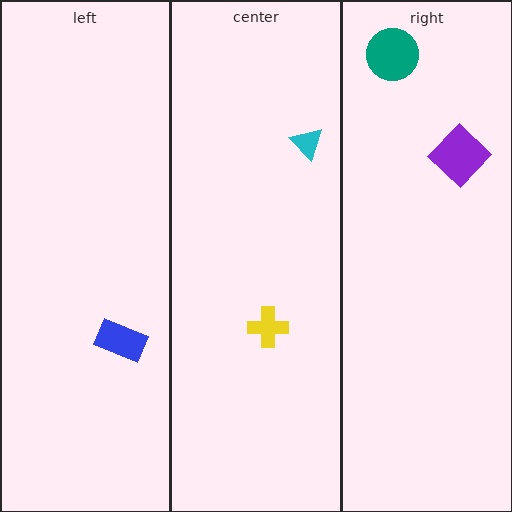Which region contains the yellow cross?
The center region.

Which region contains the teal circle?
The right region.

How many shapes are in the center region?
2.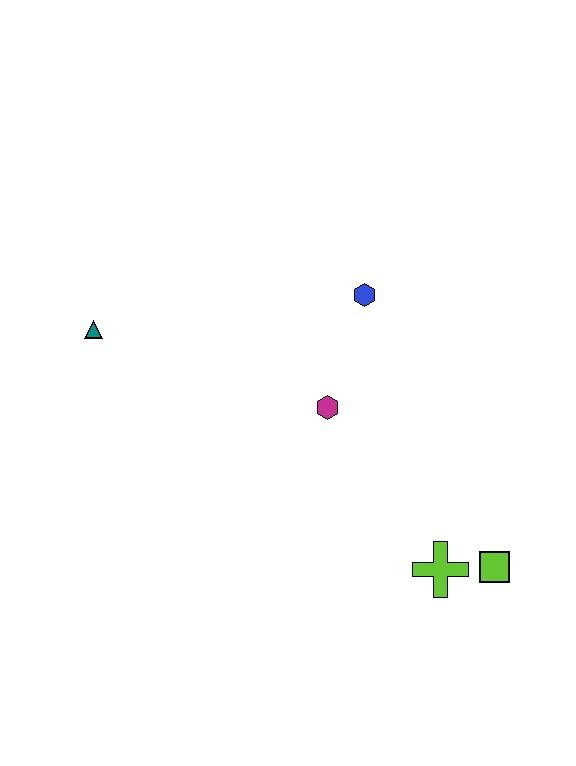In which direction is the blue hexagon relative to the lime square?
The blue hexagon is above the lime square.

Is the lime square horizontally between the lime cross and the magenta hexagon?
No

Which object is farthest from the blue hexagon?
The lime square is farthest from the blue hexagon.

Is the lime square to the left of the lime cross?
No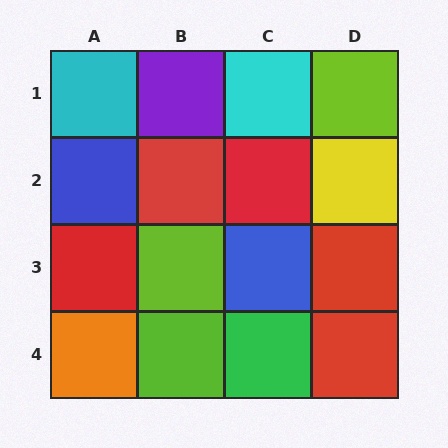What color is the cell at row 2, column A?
Blue.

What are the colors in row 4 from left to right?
Orange, lime, green, red.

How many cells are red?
5 cells are red.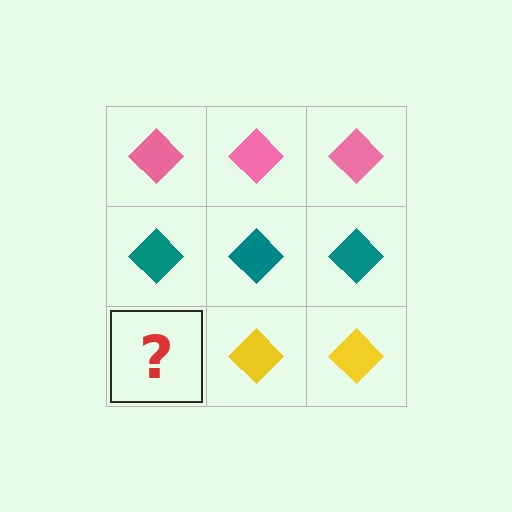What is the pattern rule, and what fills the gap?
The rule is that each row has a consistent color. The gap should be filled with a yellow diamond.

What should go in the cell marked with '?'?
The missing cell should contain a yellow diamond.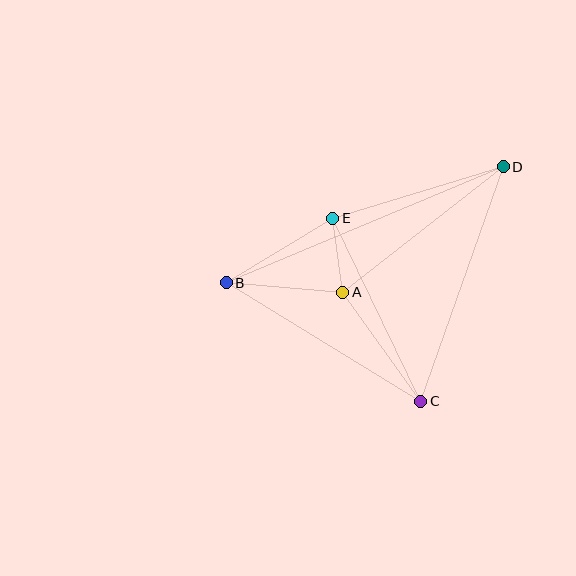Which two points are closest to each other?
Points A and E are closest to each other.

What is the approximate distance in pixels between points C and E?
The distance between C and E is approximately 203 pixels.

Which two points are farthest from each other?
Points B and D are farthest from each other.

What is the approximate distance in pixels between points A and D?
The distance between A and D is approximately 204 pixels.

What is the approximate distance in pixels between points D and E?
The distance between D and E is approximately 178 pixels.